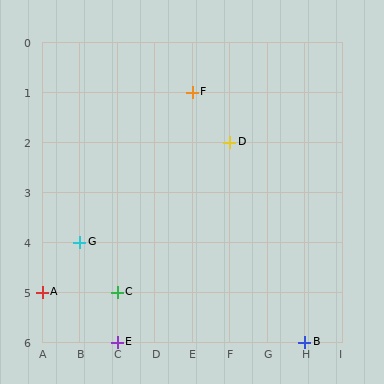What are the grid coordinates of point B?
Point B is at grid coordinates (H, 6).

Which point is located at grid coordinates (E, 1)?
Point F is at (E, 1).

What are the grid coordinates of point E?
Point E is at grid coordinates (C, 6).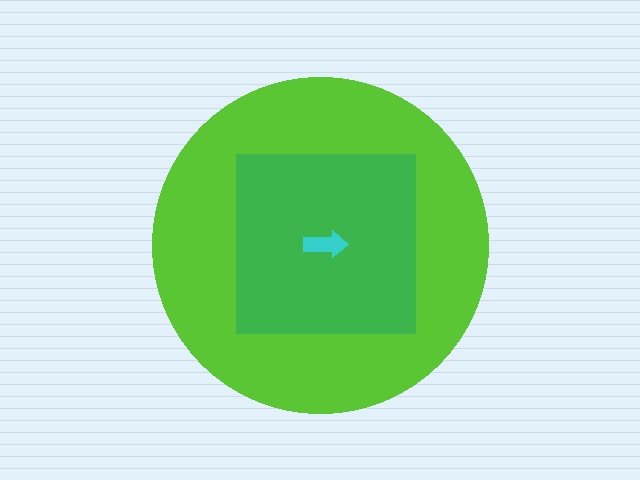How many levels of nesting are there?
3.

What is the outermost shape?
The lime circle.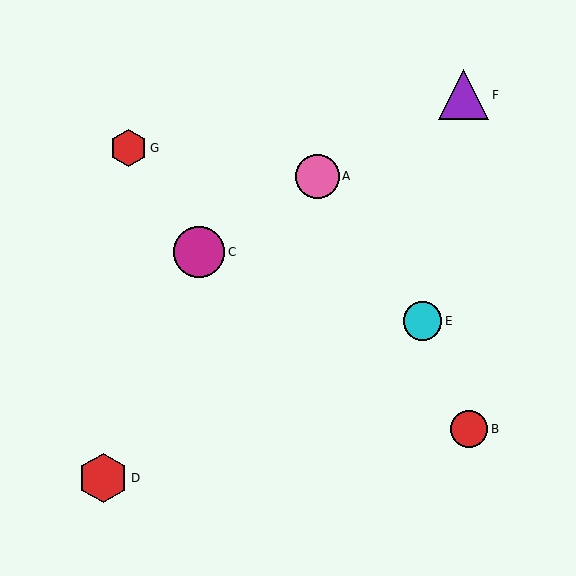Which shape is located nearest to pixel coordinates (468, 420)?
The red circle (labeled B) at (469, 429) is nearest to that location.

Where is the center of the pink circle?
The center of the pink circle is at (317, 176).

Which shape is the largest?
The magenta circle (labeled C) is the largest.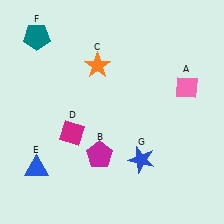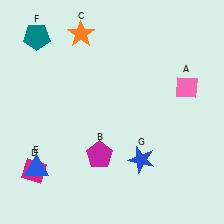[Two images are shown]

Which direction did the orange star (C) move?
The orange star (C) moved up.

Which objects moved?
The objects that moved are: the orange star (C), the magenta diamond (D).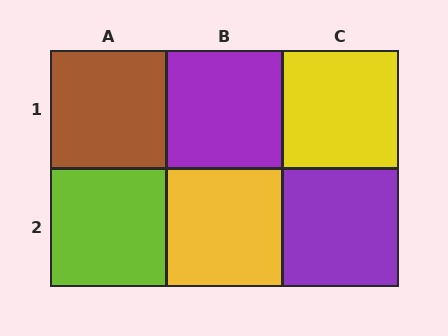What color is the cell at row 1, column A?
Brown.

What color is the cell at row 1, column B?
Purple.